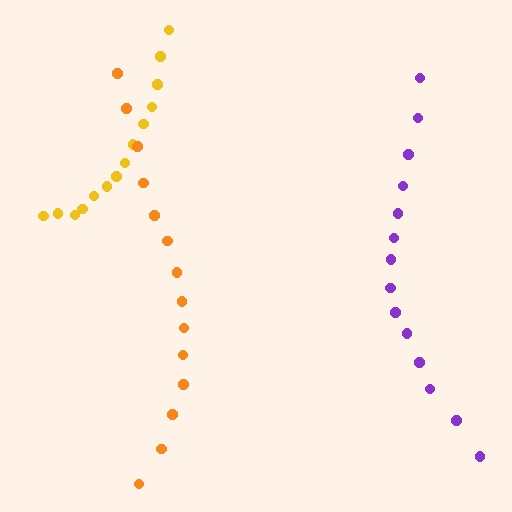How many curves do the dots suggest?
There are 3 distinct paths.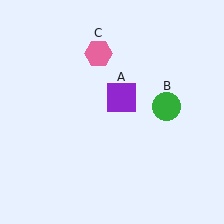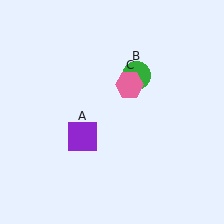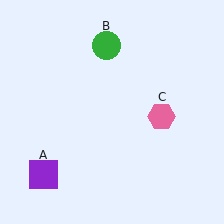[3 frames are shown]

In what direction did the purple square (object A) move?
The purple square (object A) moved down and to the left.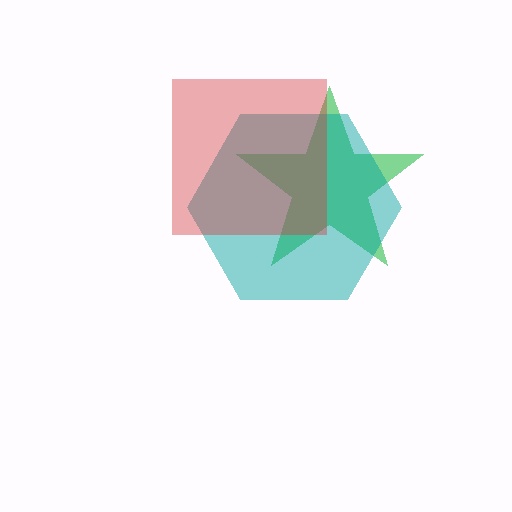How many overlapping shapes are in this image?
There are 3 overlapping shapes in the image.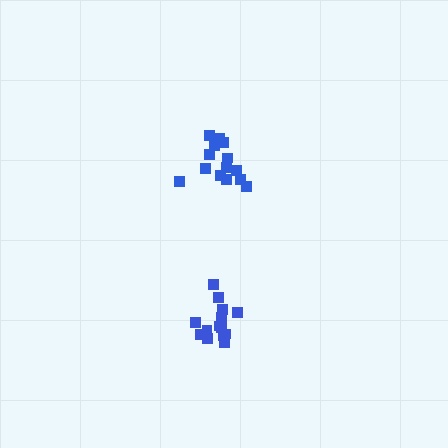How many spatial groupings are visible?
There are 2 spatial groupings.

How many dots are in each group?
Group 1: 14 dots, Group 2: 14 dots (28 total).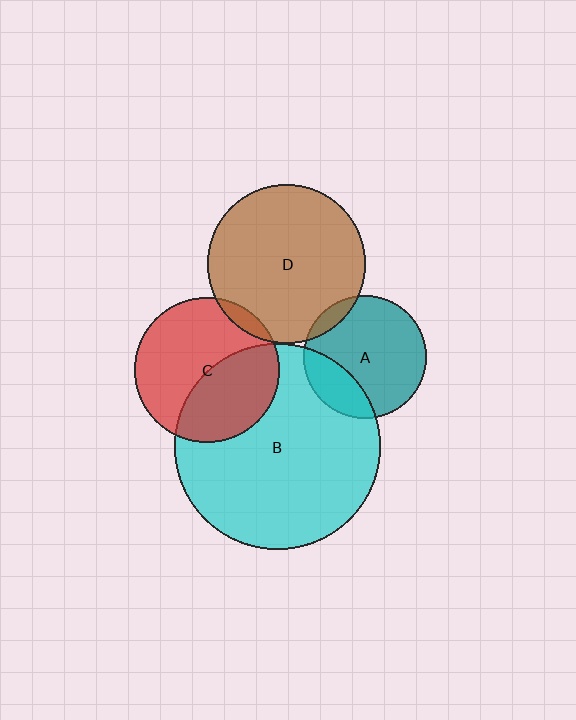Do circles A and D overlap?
Yes.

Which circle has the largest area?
Circle B (cyan).